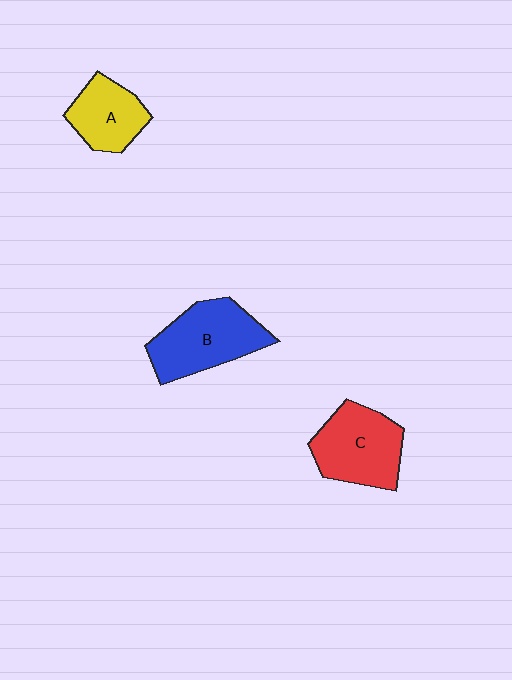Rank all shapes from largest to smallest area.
From largest to smallest: B (blue), C (red), A (yellow).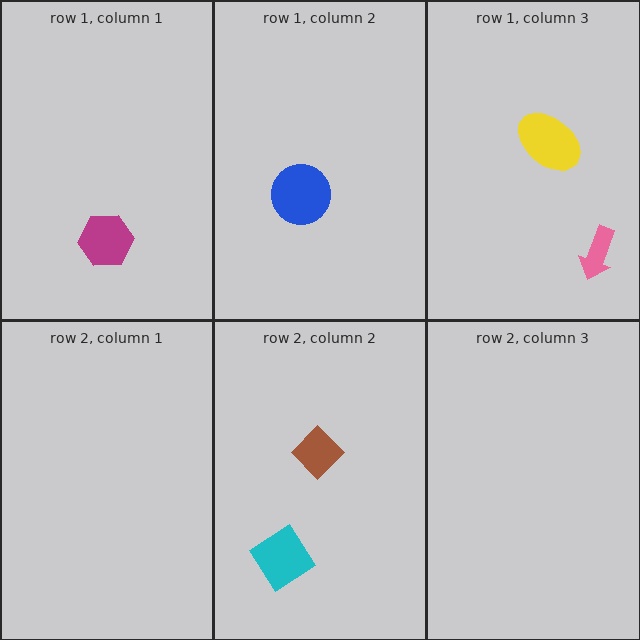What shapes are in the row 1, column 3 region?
The yellow ellipse, the pink arrow.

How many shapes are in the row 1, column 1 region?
1.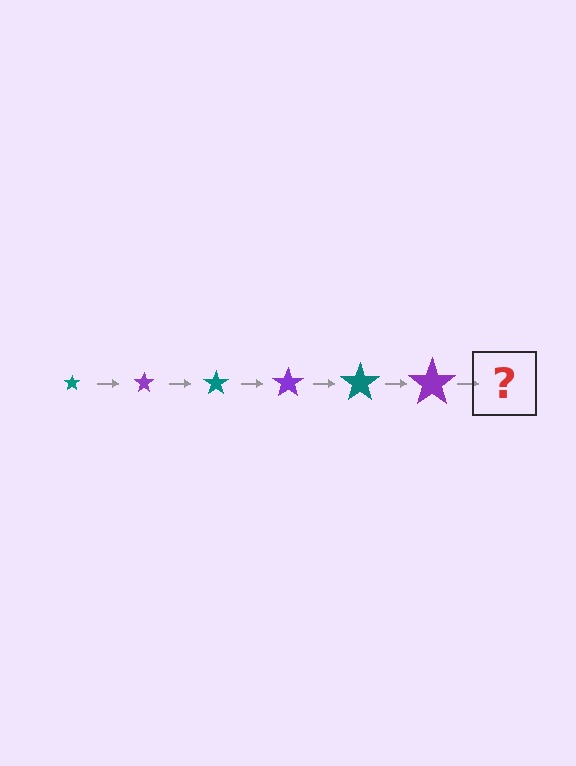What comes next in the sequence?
The next element should be a teal star, larger than the previous one.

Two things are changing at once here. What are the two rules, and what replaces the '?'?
The two rules are that the star grows larger each step and the color cycles through teal and purple. The '?' should be a teal star, larger than the previous one.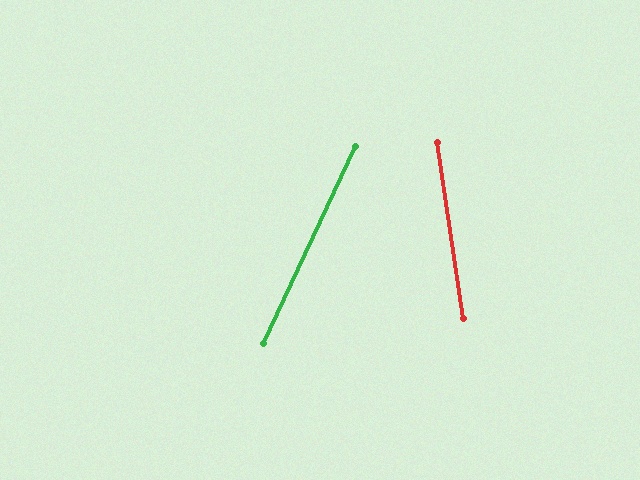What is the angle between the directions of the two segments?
Approximately 33 degrees.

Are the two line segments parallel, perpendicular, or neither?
Neither parallel nor perpendicular — they differ by about 33°.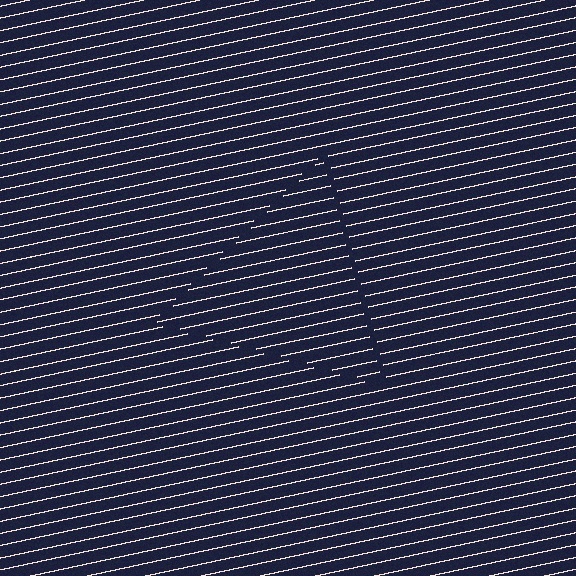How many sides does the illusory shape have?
3 sides — the line-ends trace a triangle.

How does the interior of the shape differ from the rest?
The interior of the shape contains the same grating, shifted by half a period — the contour is defined by the phase discontinuity where line-ends from the inner and outer gratings abut.